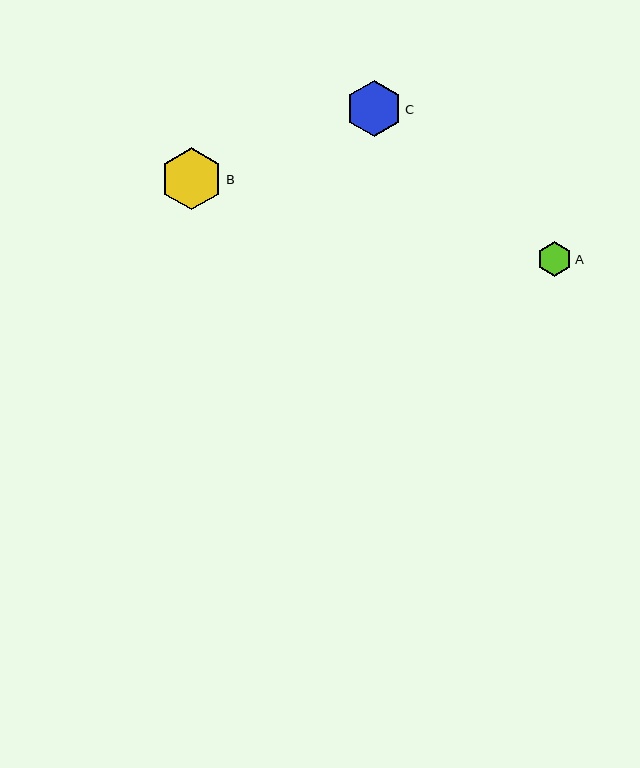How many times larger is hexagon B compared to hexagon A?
Hexagon B is approximately 1.8 times the size of hexagon A.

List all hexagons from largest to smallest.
From largest to smallest: B, C, A.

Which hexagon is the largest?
Hexagon B is the largest with a size of approximately 63 pixels.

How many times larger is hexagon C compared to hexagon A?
Hexagon C is approximately 1.6 times the size of hexagon A.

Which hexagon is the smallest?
Hexagon A is the smallest with a size of approximately 35 pixels.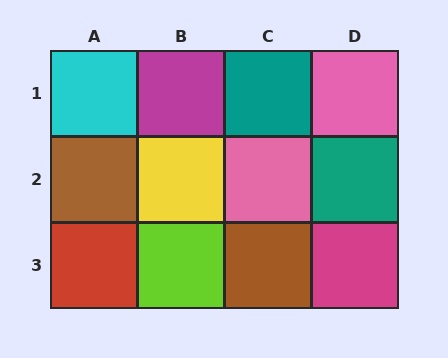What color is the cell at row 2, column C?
Pink.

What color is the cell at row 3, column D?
Magenta.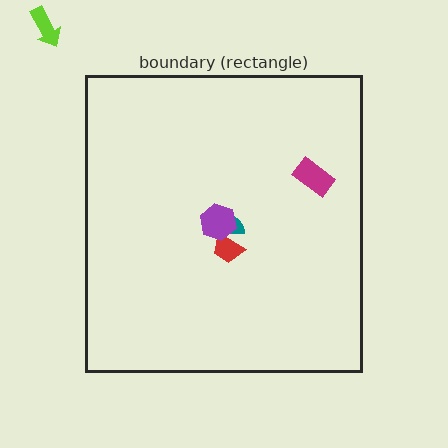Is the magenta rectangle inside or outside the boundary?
Inside.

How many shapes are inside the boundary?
4 inside, 1 outside.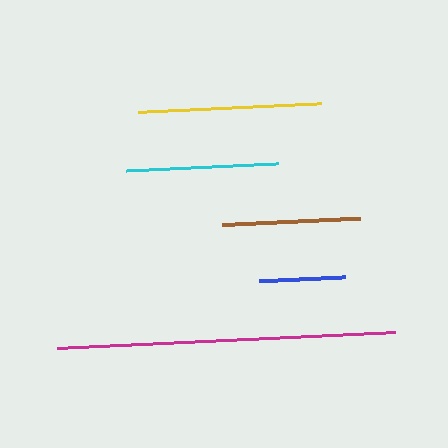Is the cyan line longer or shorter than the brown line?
The cyan line is longer than the brown line.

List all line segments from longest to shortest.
From longest to shortest: magenta, yellow, cyan, brown, blue.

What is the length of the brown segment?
The brown segment is approximately 139 pixels long.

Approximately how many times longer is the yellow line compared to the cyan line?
The yellow line is approximately 1.2 times the length of the cyan line.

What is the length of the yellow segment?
The yellow segment is approximately 184 pixels long.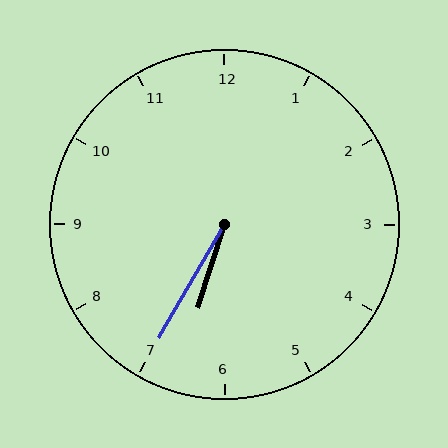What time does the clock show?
6:35.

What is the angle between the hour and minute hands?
Approximately 12 degrees.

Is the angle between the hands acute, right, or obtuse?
It is acute.